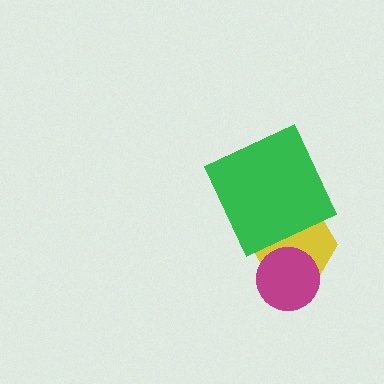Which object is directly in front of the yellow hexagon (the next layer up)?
The green square is directly in front of the yellow hexagon.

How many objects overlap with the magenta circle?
1 object overlaps with the magenta circle.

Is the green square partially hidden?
No, no other shape covers it.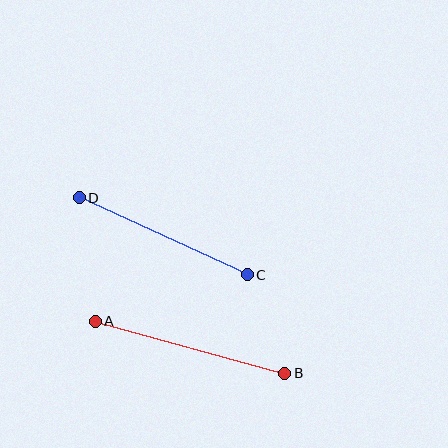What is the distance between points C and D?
The distance is approximately 185 pixels.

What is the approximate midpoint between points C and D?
The midpoint is at approximately (163, 236) pixels.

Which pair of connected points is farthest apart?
Points A and B are farthest apart.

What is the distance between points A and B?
The distance is approximately 196 pixels.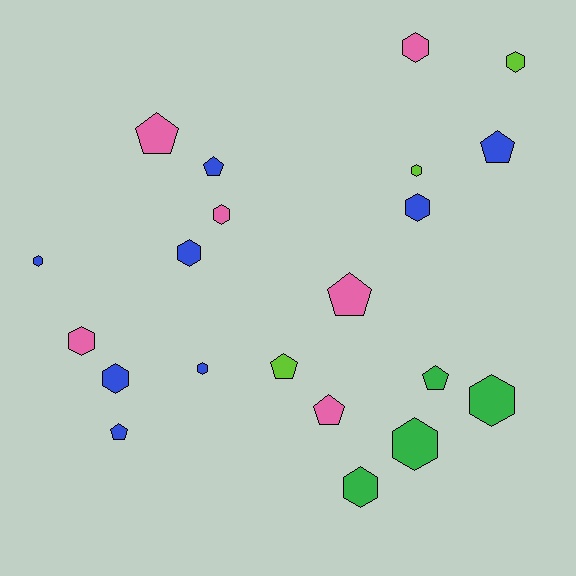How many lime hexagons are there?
There are 2 lime hexagons.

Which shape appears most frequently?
Hexagon, with 13 objects.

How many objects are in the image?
There are 21 objects.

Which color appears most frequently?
Blue, with 8 objects.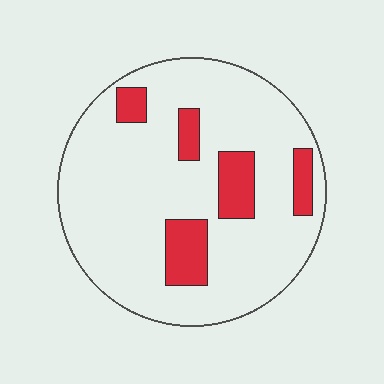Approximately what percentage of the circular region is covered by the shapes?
Approximately 15%.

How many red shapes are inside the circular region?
5.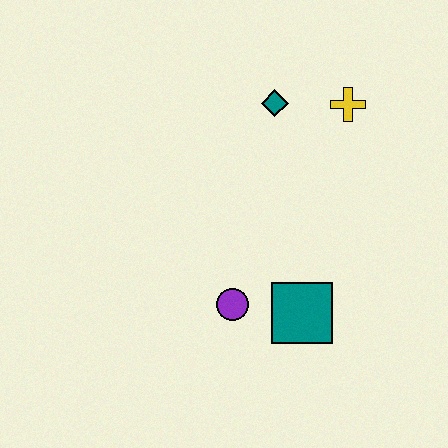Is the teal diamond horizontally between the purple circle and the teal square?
Yes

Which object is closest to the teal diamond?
The yellow cross is closest to the teal diamond.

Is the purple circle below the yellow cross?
Yes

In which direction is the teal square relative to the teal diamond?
The teal square is below the teal diamond.